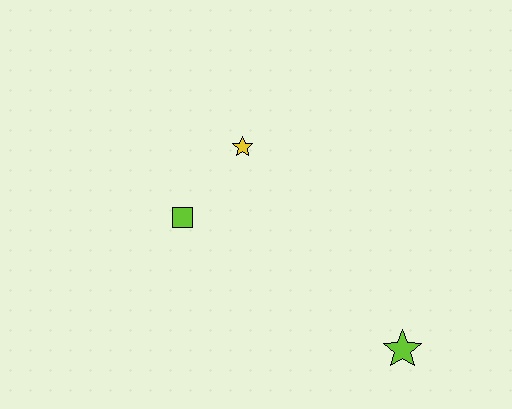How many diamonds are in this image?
There are no diamonds.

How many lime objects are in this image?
There are 2 lime objects.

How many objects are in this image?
There are 3 objects.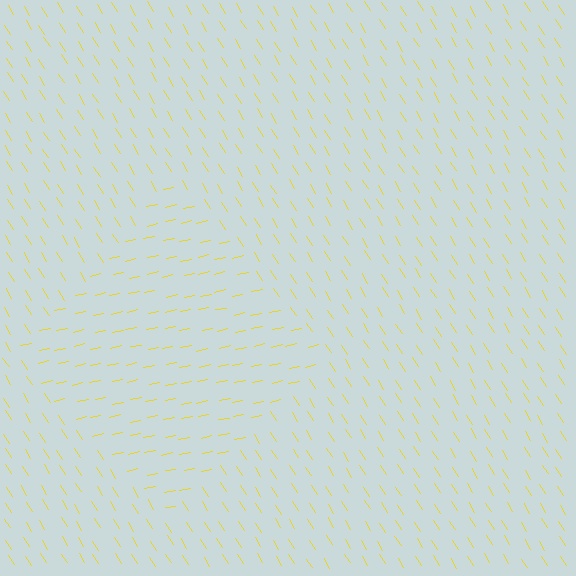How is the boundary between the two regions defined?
The boundary is defined purely by a change in line orientation (approximately 70 degrees difference). All lines are the same color and thickness.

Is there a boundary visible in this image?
Yes, there is a texture boundary formed by a change in line orientation.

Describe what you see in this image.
The image is filled with small yellow line segments. A diamond region in the image has lines oriented differently from the surrounding lines, creating a visible texture boundary.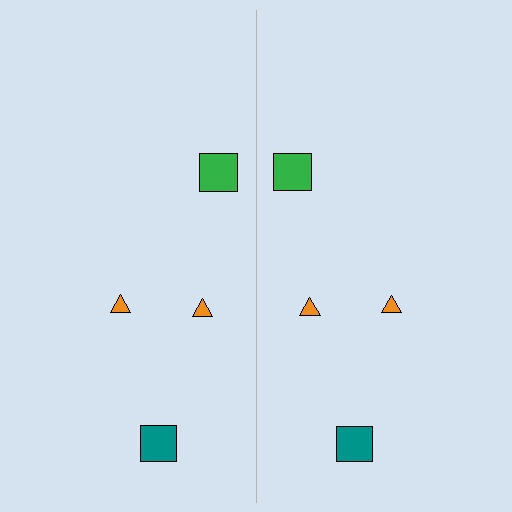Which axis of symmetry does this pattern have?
The pattern has a vertical axis of symmetry running through the center of the image.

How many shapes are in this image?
There are 8 shapes in this image.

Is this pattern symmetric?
Yes, this pattern has bilateral (reflection) symmetry.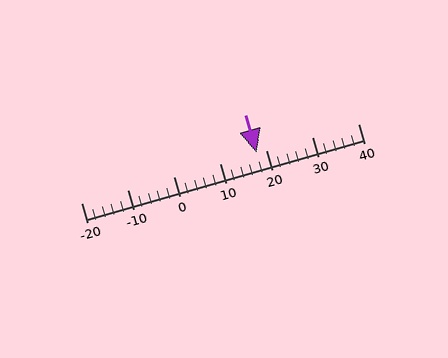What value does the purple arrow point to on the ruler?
The purple arrow points to approximately 18.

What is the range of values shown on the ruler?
The ruler shows values from -20 to 40.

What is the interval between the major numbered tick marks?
The major tick marks are spaced 10 units apart.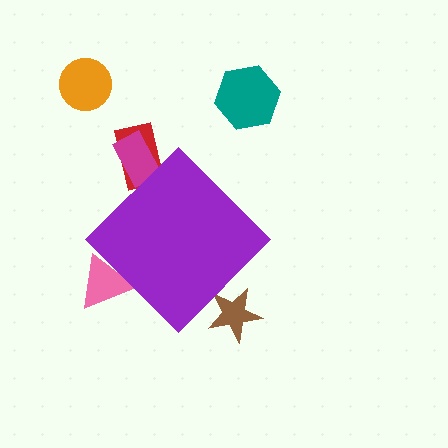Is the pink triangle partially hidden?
Yes, the pink triangle is partially hidden behind the purple diamond.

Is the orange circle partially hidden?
No, the orange circle is fully visible.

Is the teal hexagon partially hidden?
No, the teal hexagon is fully visible.